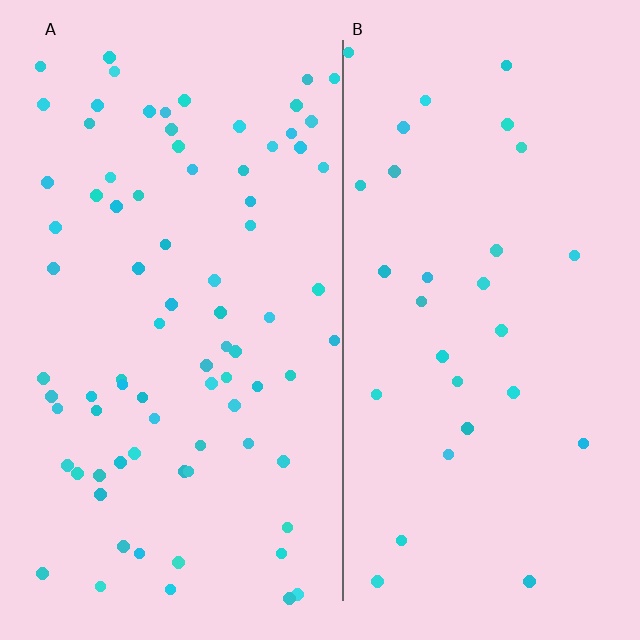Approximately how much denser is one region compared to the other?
Approximately 2.7× — region A over region B.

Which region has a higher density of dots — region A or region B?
A (the left).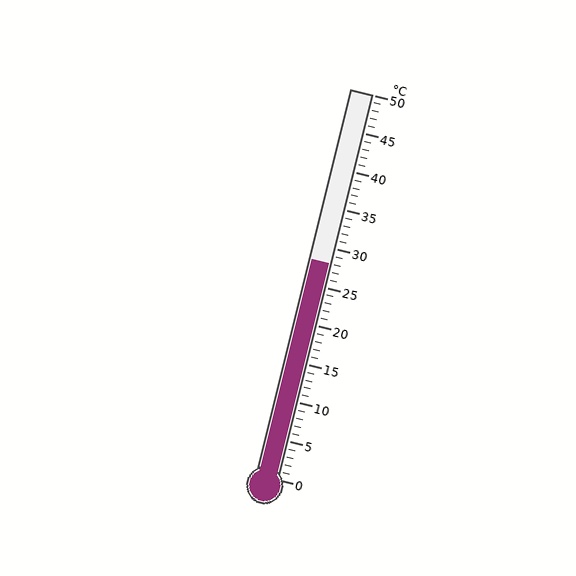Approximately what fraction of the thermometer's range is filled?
The thermometer is filled to approximately 55% of its range.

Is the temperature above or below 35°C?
The temperature is below 35°C.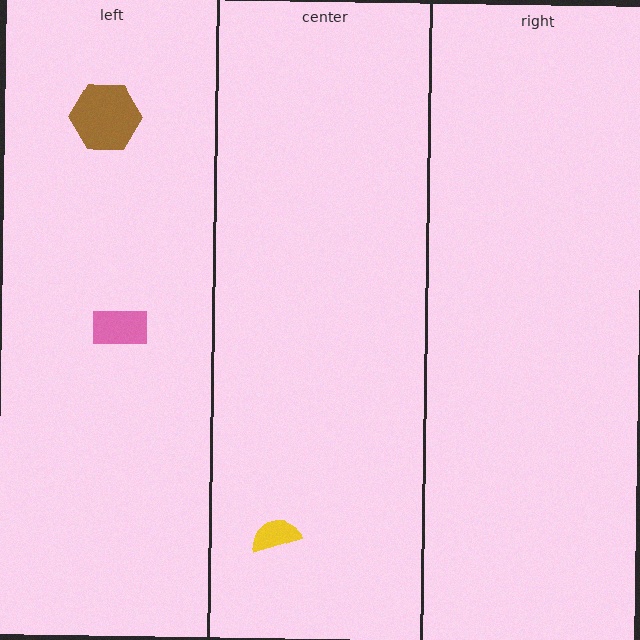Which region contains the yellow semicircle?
The center region.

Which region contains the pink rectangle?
The left region.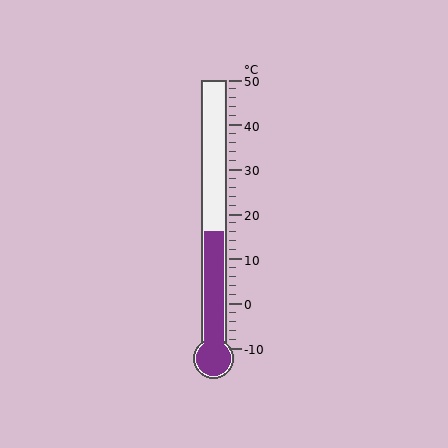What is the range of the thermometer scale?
The thermometer scale ranges from -10°C to 50°C.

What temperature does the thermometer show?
The thermometer shows approximately 16°C.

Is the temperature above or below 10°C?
The temperature is above 10°C.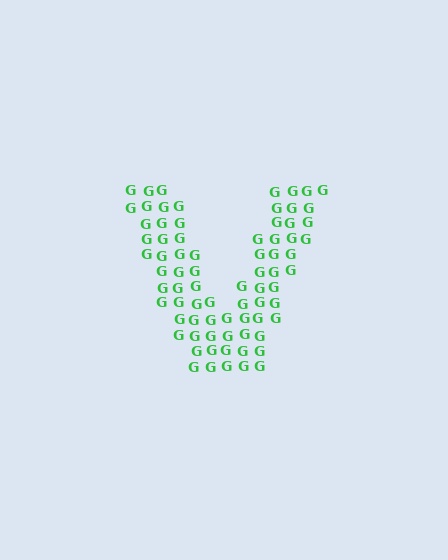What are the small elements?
The small elements are letter G's.